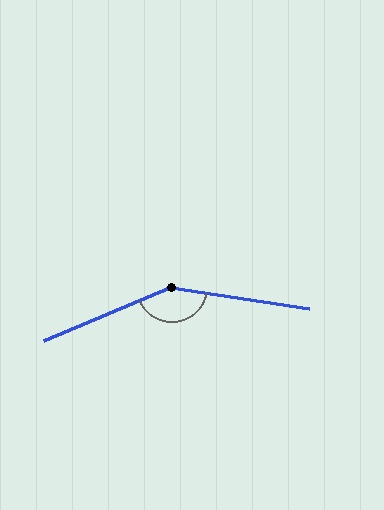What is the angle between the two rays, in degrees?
Approximately 149 degrees.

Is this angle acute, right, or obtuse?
It is obtuse.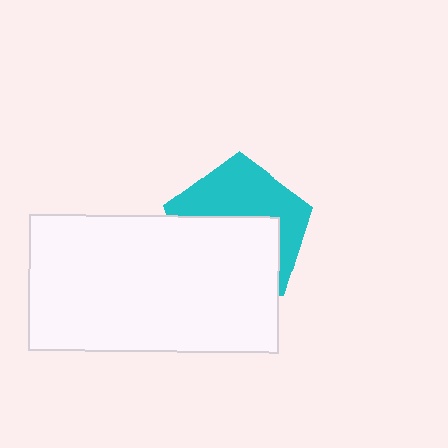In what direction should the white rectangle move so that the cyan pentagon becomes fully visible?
The white rectangle should move down. That is the shortest direction to clear the overlap and leave the cyan pentagon fully visible.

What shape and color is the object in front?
The object in front is a white rectangle.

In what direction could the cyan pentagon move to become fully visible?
The cyan pentagon could move up. That would shift it out from behind the white rectangle entirely.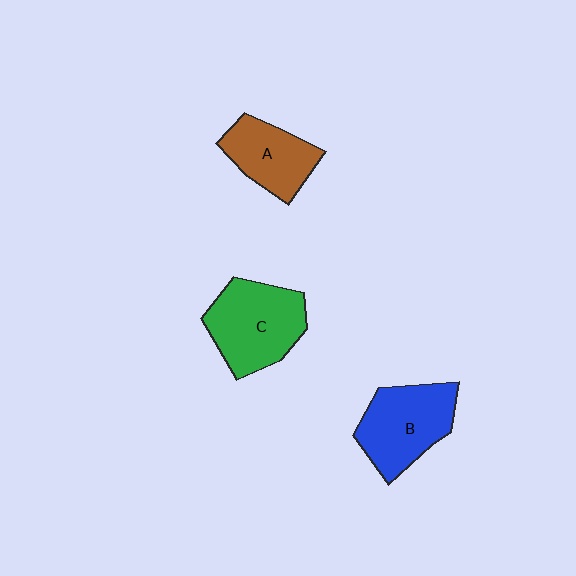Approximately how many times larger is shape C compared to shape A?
Approximately 1.4 times.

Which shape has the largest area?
Shape C (green).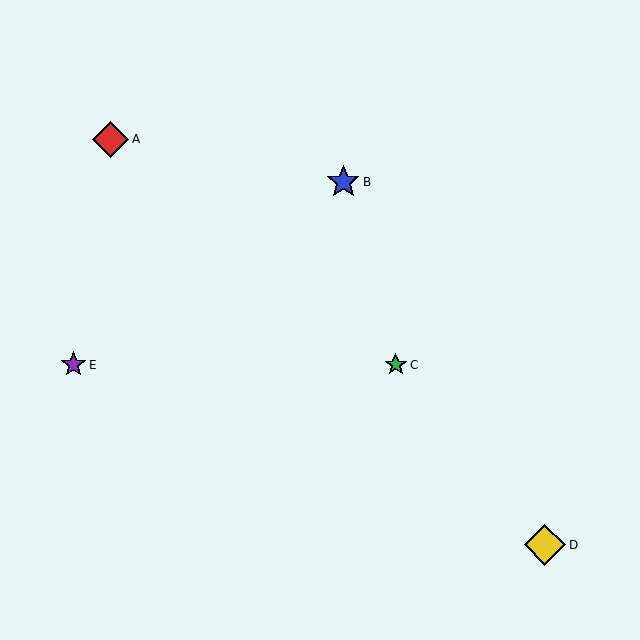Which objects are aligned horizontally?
Objects C, E are aligned horizontally.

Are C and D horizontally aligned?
No, C is at y≈365 and D is at y≈545.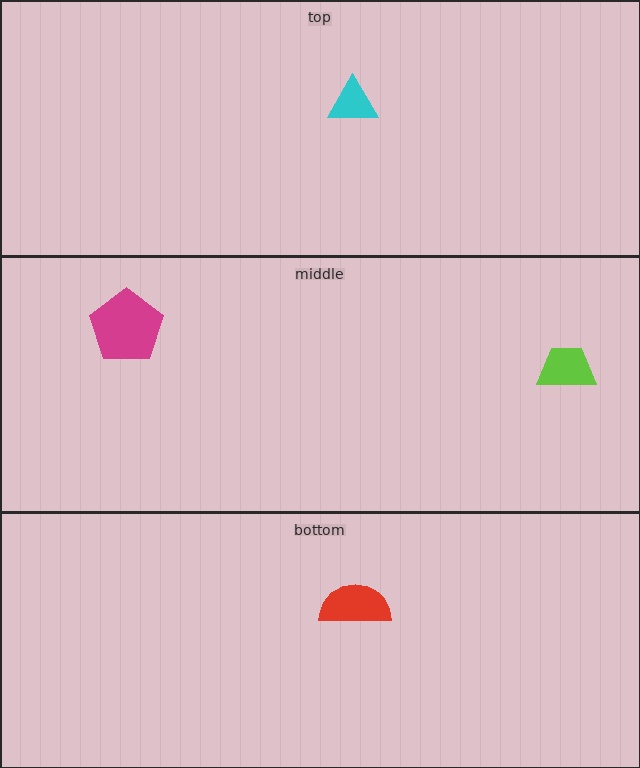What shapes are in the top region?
The cyan triangle.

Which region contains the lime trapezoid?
The middle region.